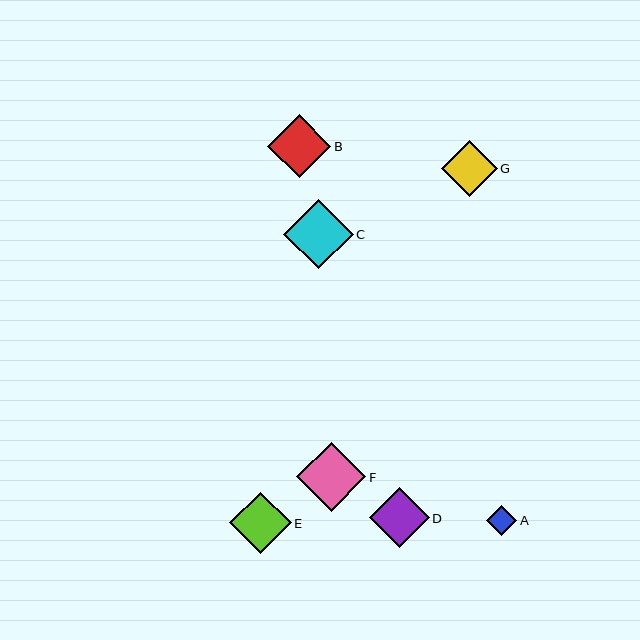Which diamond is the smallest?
Diamond A is the smallest with a size of approximately 31 pixels.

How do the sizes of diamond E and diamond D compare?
Diamond E and diamond D are approximately the same size.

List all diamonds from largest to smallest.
From largest to smallest: C, F, B, E, D, G, A.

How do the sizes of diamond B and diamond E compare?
Diamond B and diamond E are approximately the same size.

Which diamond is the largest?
Diamond C is the largest with a size of approximately 69 pixels.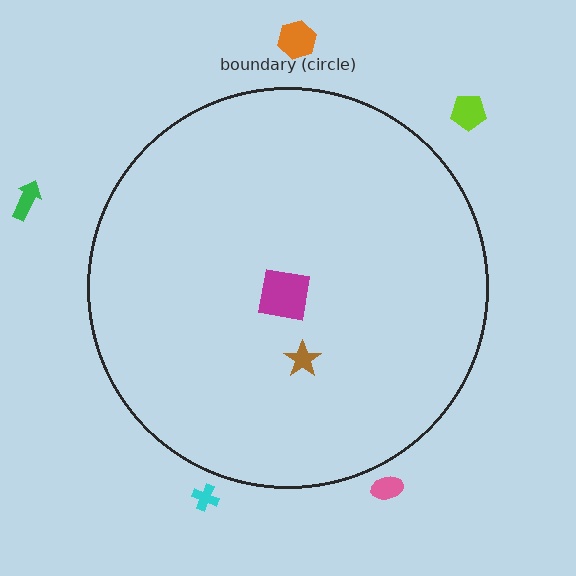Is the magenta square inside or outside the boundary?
Inside.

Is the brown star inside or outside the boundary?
Inside.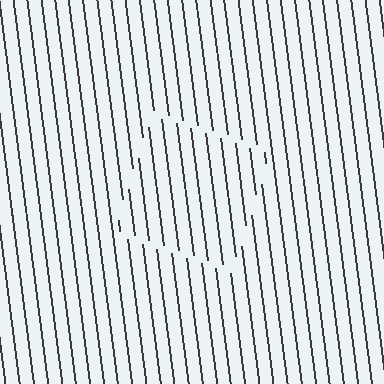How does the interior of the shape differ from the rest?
The interior of the shape contains the same grating, shifted by half a period — the contour is defined by the phase discontinuity where line-ends from the inner and outer gratings abut.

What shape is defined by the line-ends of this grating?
An illusory square. The interior of the shape contains the same grating, shifted by half a period — the contour is defined by the phase discontinuity where line-ends from the inner and outer gratings abut.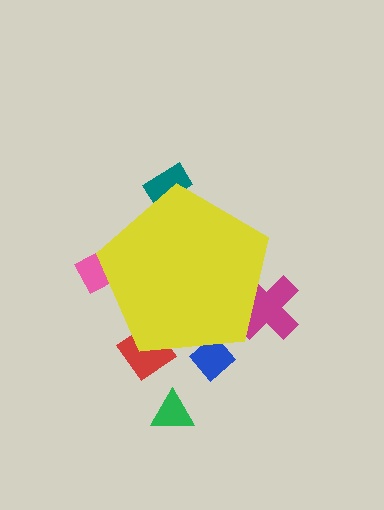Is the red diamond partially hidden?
Yes, the red diamond is partially hidden behind the yellow pentagon.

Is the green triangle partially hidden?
No, the green triangle is fully visible.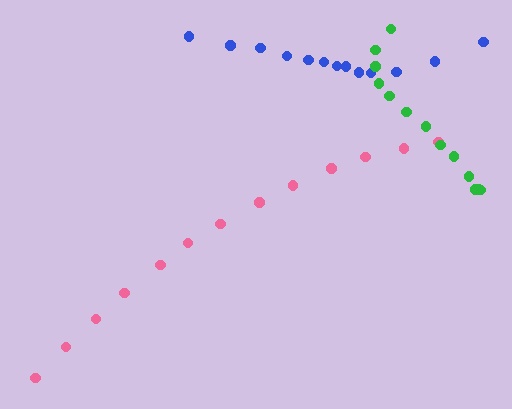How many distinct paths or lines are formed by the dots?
There are 3 distinct paths.